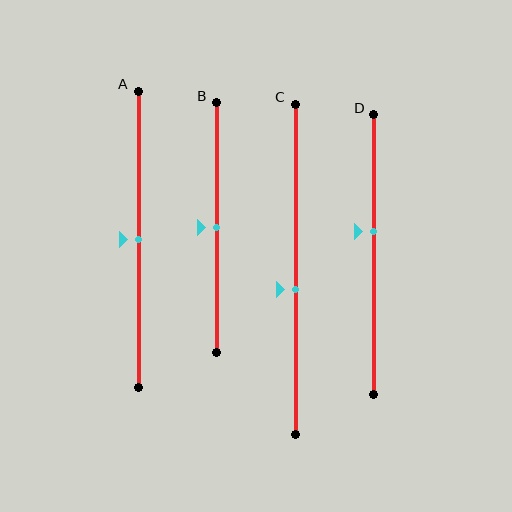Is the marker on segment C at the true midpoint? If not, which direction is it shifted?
No, the marker on segment C is shifted downward by about 6% of the segment length.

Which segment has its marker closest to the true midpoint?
Segment A has its marker closest to the true midpoint.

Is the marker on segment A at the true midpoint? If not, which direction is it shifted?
Yes, the marker on segment A is at the true midpoint.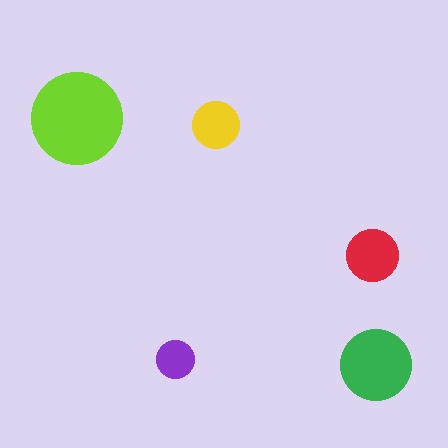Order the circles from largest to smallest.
the lime one, the green one, the red one, the yellow one, the purple one.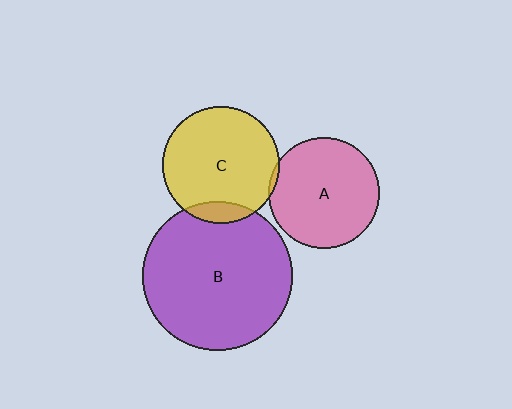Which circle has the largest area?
Circle B (purple).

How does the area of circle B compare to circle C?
Approximately 1.6 times.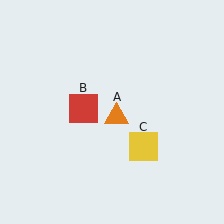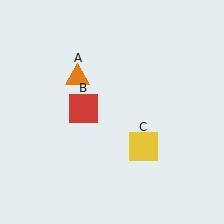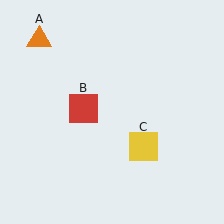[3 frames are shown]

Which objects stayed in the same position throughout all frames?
Red square (object B) and yellow square (object C) remained stationary.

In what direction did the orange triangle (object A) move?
The orange triangle (object A) moved up and to the left.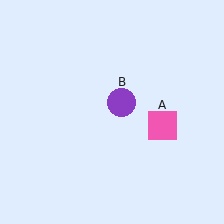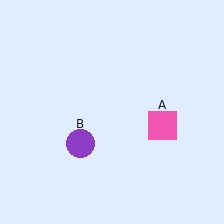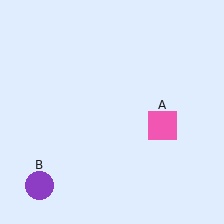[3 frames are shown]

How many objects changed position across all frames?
1 object changed position: purple circle (object B).